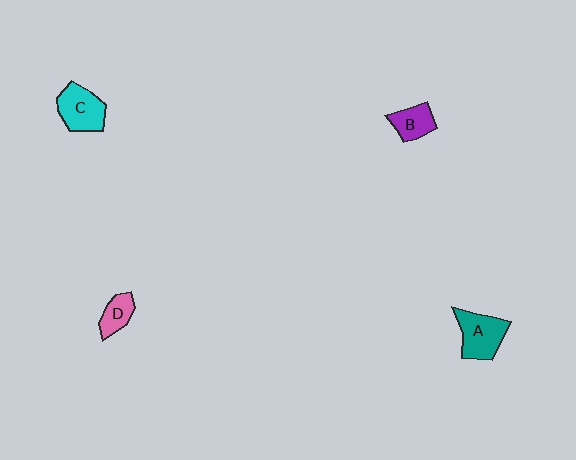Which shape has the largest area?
Shape A (teal).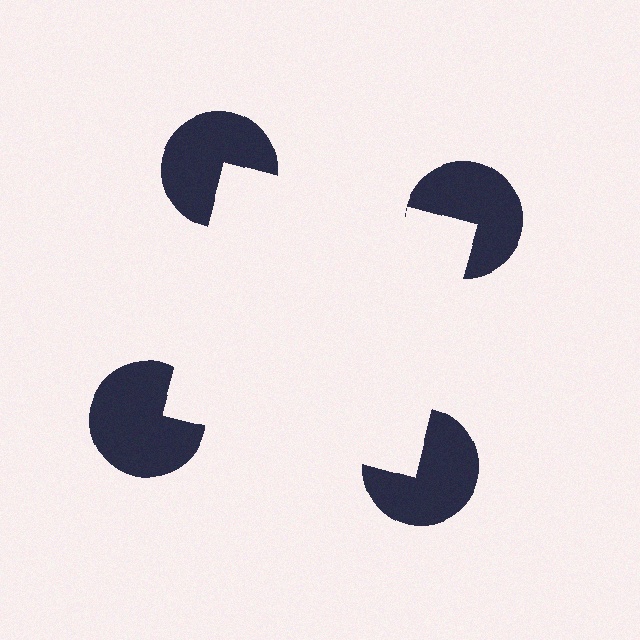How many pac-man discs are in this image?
There are 4 — one at each vertex of the illusory square.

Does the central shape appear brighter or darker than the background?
It typically appears slightly brighter than the background, even though no actual brightness change is drawn.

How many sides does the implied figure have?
4 sides.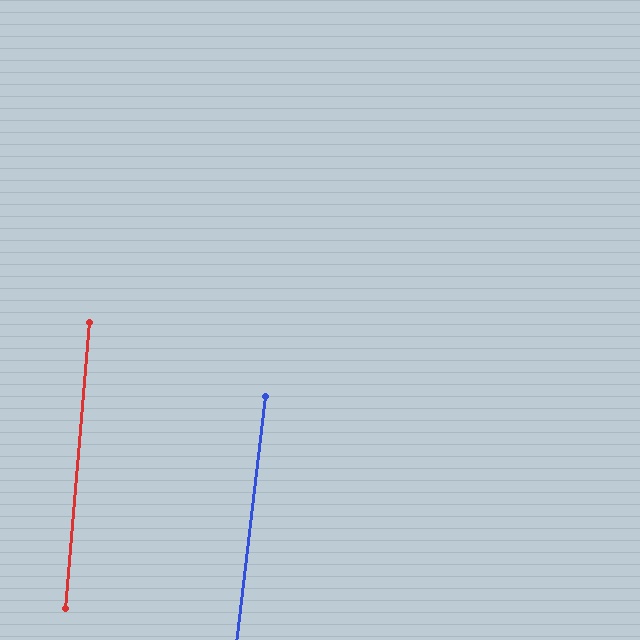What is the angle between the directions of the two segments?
Approximately 2 degrees.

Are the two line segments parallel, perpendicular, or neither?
Parallel — their directions differ by only 2.0°.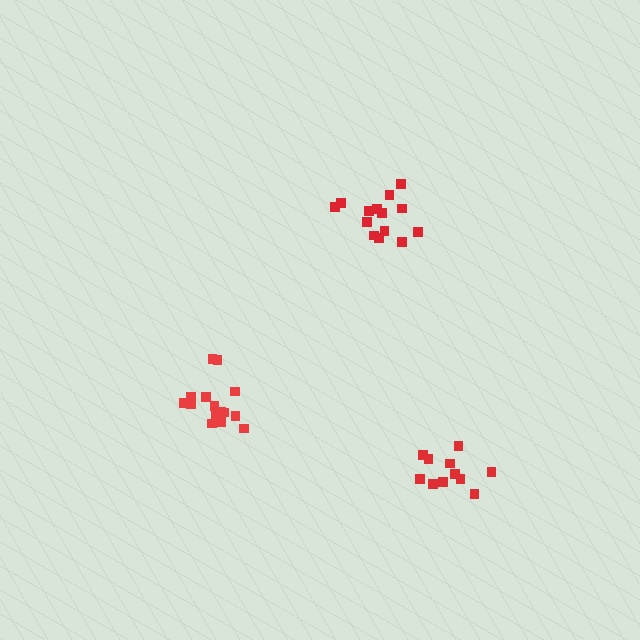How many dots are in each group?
Group 1: 14 dots, Group 2: 15 dots, Group 3: 11 dots (40 total).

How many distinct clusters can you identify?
There are 3 distinct clusters.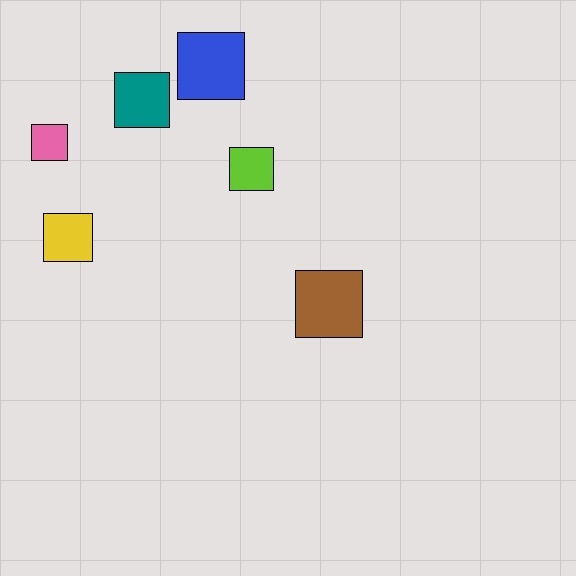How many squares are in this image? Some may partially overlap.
There are 6 squares.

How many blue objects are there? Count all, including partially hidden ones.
There is 1 blue object.